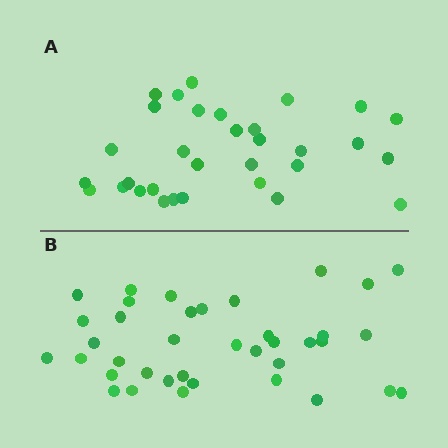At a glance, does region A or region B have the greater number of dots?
Region B (the bottom region) has more dots.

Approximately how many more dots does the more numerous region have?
Region B has about 6 more dots than region A.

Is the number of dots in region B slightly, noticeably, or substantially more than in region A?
Region B has only slightly more — the two regions are fairly close. The ratio is roughly 1.2 to 1.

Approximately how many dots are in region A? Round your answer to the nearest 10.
About 30 dots. (The exact count is 32, which rounds to 30.)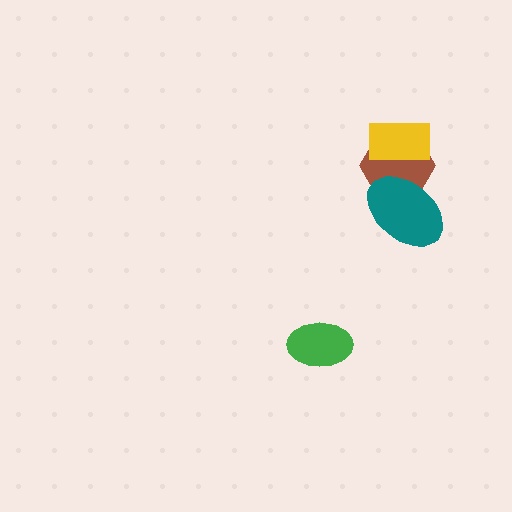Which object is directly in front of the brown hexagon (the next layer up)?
The yellow rectangle is directly in front of the brown hexagon.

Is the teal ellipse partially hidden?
No, no other shape covers it.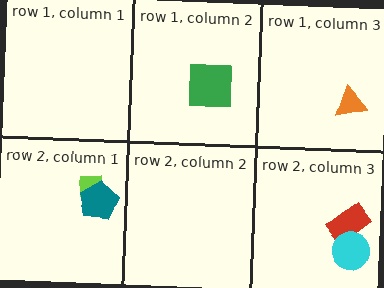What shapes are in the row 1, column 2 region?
The green square.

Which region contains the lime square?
The row 2, column 1 region.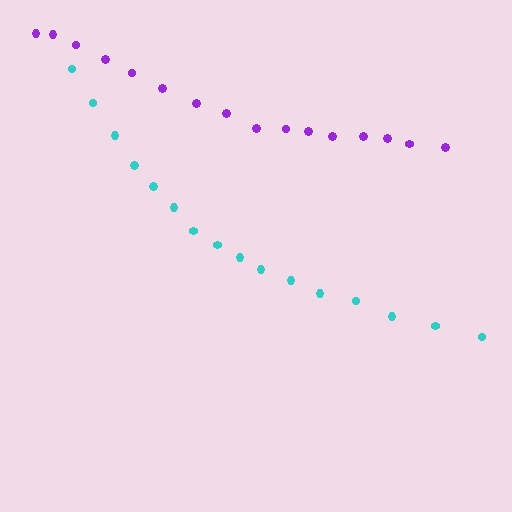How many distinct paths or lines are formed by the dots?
There are 2 distinct paths.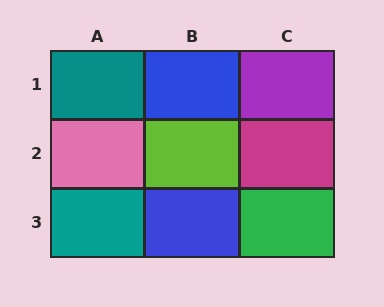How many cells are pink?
1 cell is pink.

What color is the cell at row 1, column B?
Blue.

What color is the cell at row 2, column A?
Pink.